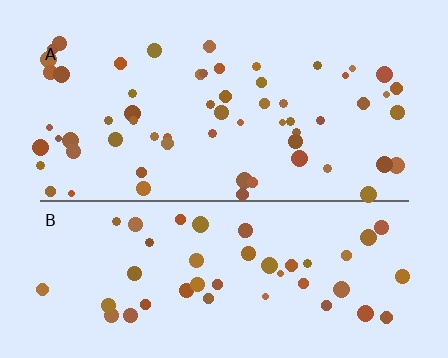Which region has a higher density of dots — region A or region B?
A (the top).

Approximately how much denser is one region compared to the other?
Approximately 1.3× — region A over region B.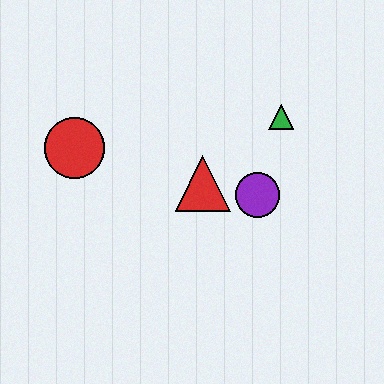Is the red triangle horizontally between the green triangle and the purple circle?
No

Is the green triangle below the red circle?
No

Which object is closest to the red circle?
The red triangle is closest to the red circle.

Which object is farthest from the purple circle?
The red circle is farthest from the purple circle.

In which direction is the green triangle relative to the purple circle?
The green triangle is above the purple circle.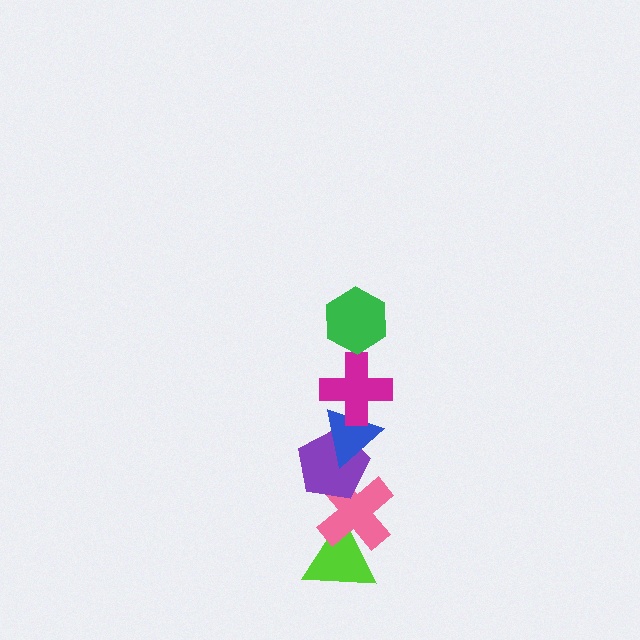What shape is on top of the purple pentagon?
The blue triangle is on top of the purple pentagon.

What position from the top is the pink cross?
The pink cross is 5th from the top.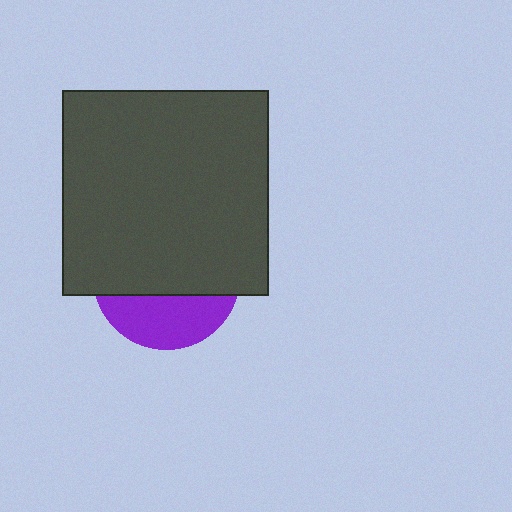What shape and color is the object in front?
The object in front is a dark gray square.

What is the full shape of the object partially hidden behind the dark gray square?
The partially hidden object is a purple circle.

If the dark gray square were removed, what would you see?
You would see the complete purple circle.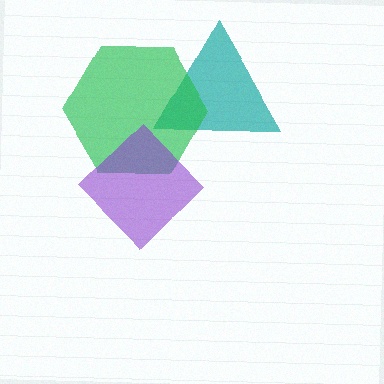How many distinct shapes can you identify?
There are 3 distinct shapes: a teal triangle, a green hexagon, a purple diamond.